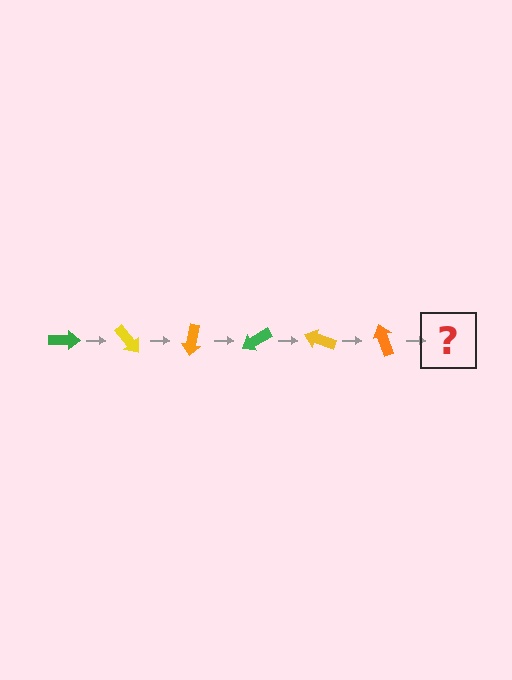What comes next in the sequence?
The next element should be a green arrow, rotated 300 degrees from the start.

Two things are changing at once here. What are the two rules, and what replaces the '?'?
The two rules are that it rotates 50 degrees each step and the color cycles through green, yellow, and orange. The '?' should be a green arrow, rotated 300 degrees from the start.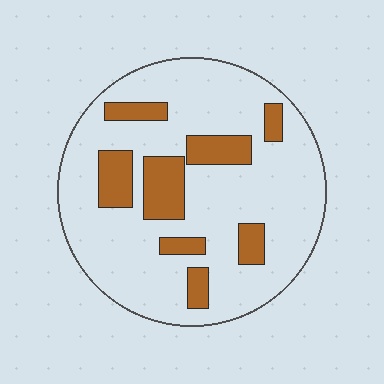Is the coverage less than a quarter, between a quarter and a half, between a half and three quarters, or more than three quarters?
Less than a quarter.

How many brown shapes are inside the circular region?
8.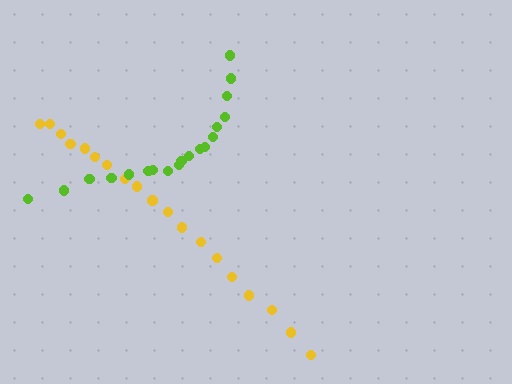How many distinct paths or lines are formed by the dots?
There are 2 distinct paths.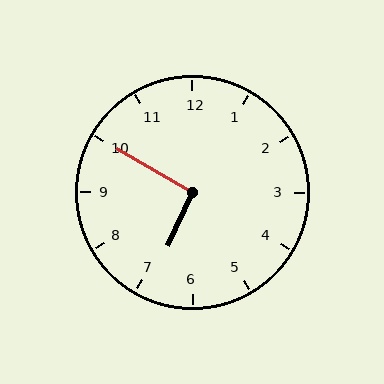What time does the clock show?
6:50.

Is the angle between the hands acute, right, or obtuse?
It is right.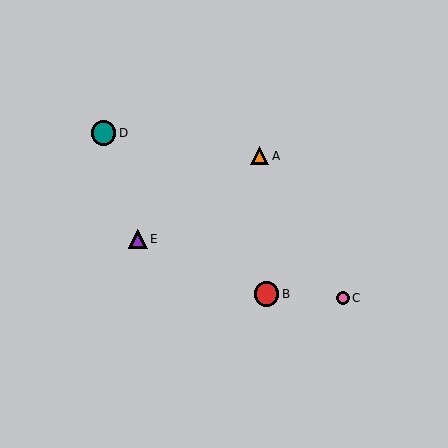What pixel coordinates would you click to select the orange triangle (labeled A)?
Click at (259, 156) to select the orange triangle A.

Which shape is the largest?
The teal circle (labeled D) is the largest.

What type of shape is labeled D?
Shape D is a teal circle.